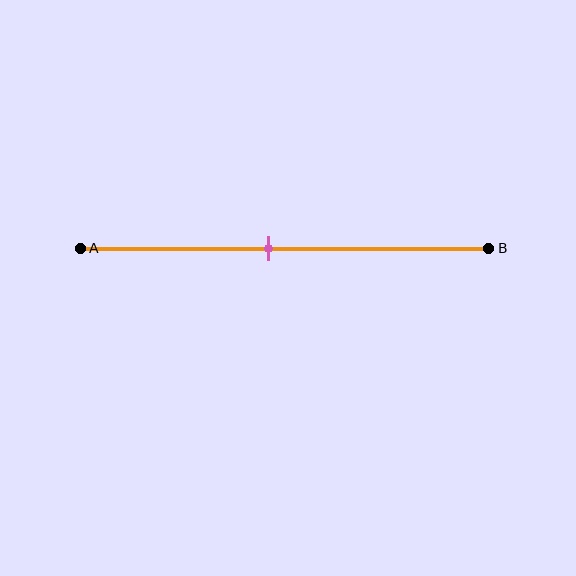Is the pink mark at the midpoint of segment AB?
No, the mark is at about 45% from A, not at the 50% midpoint.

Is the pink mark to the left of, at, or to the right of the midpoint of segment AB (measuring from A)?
The pink mark is to the left of the midpoint of segment AB.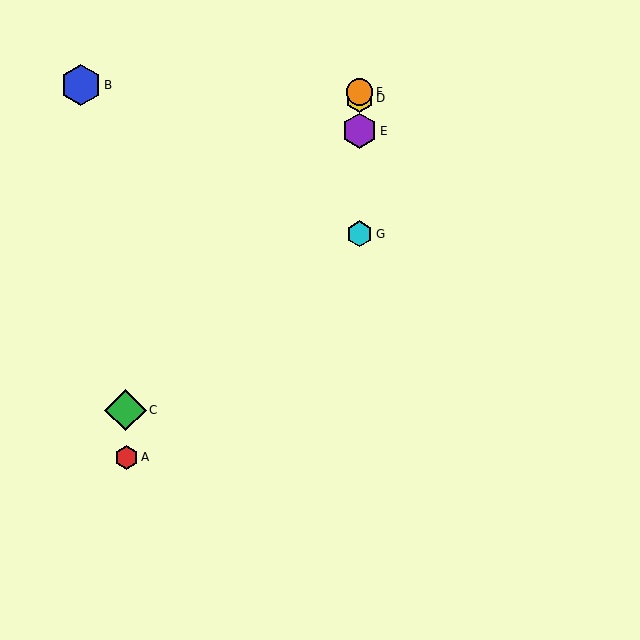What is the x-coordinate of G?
Object G is at x≈359.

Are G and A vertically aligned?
No, G is at x≈359 and A is at x≈126.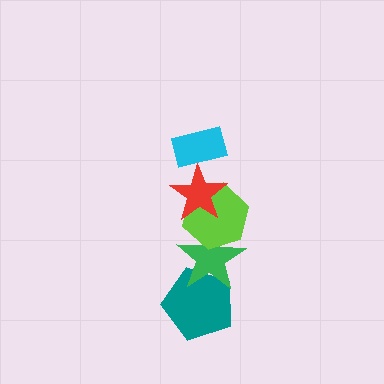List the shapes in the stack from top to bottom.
From top to bottom: the cyan rectangle, the red star, the lime hexagon, the green star, the teal pentagon.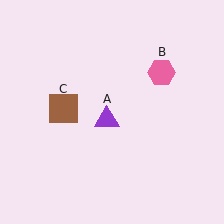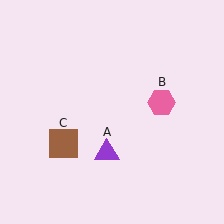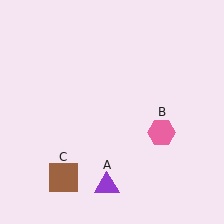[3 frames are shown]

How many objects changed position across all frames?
3 objects changed position: purple triangle (object A), pink hexagon (object B), brown square (object C).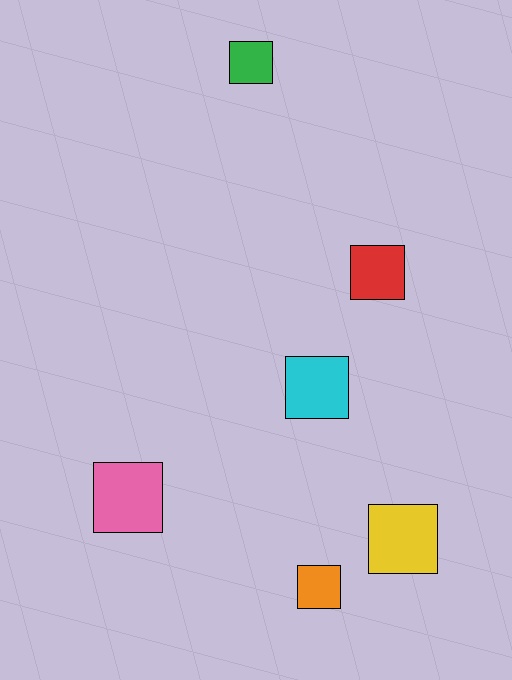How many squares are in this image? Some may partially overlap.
There are 6 squares.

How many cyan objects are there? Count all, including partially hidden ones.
There is 1 cyan object.